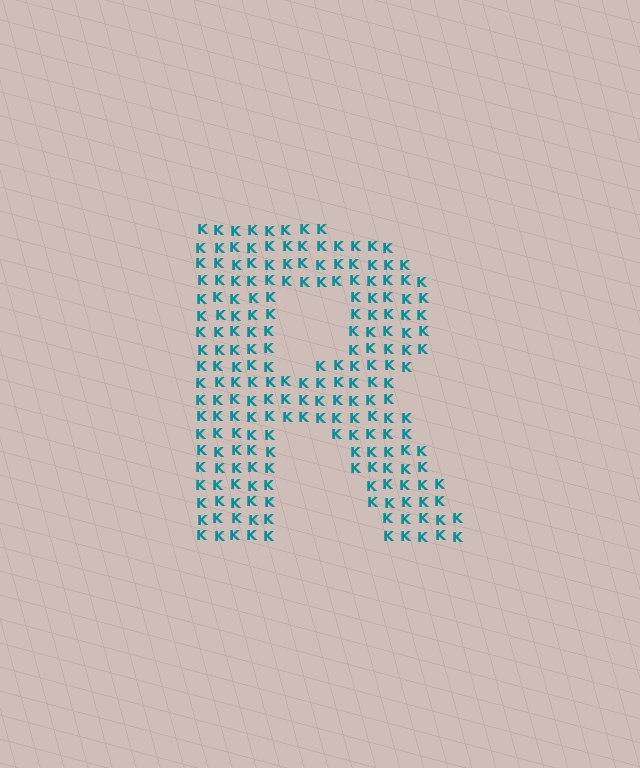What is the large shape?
The large shape is the letter R.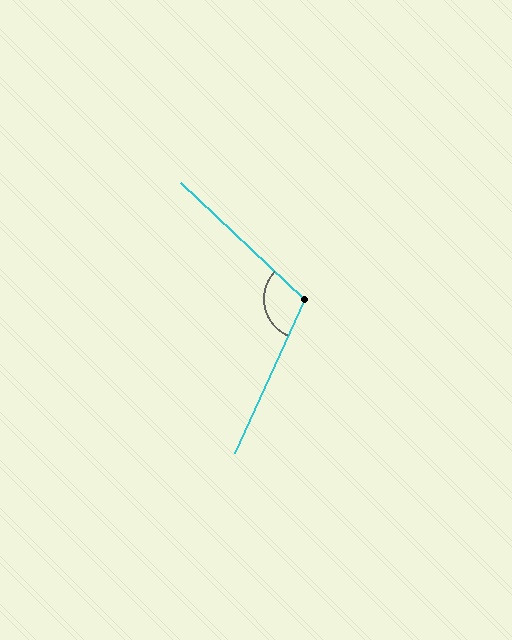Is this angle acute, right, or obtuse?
It is obtuse.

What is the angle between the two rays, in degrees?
Approximately 109 degrees.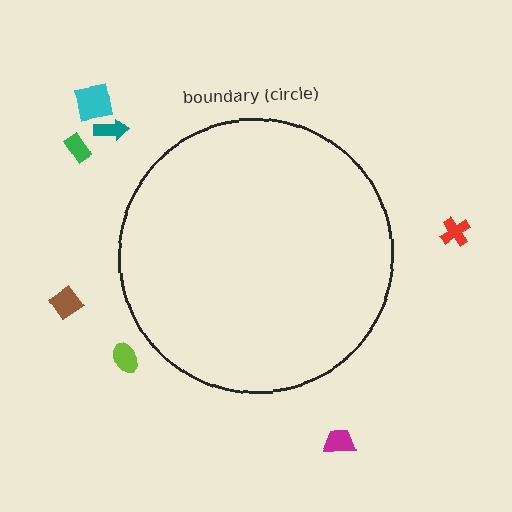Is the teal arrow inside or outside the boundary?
Outside.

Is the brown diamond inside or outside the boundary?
Outside.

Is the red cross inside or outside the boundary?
Outside.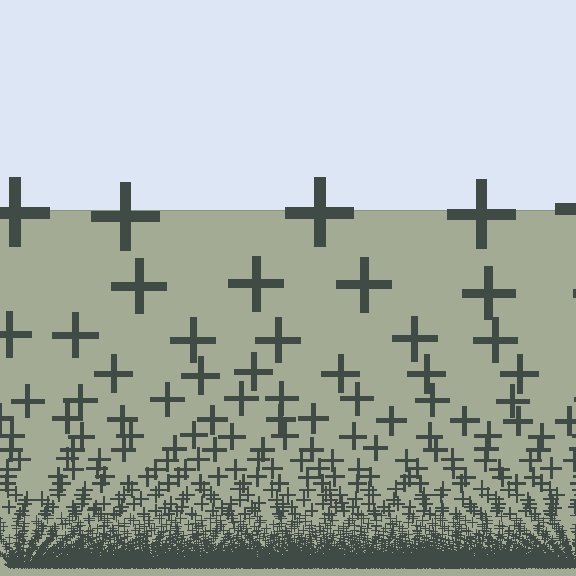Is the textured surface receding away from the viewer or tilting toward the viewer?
The surface appears to tilt toward the viewer. Texture elements get larger and sparser toward the top.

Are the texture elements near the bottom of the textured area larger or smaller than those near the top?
Smaller. The gradient is inverted — elements near the bottom are smaller and denser.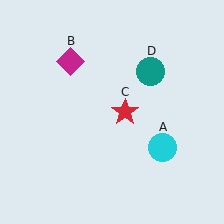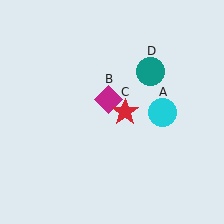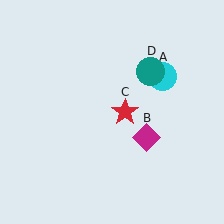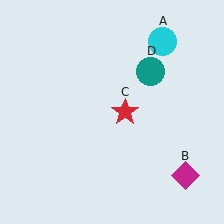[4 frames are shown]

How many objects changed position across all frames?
2 objects changed position: cyan circle (object A), magenta diamond (object B).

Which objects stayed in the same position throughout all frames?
Red star (object C) and teal circle (object D) remained stationary.